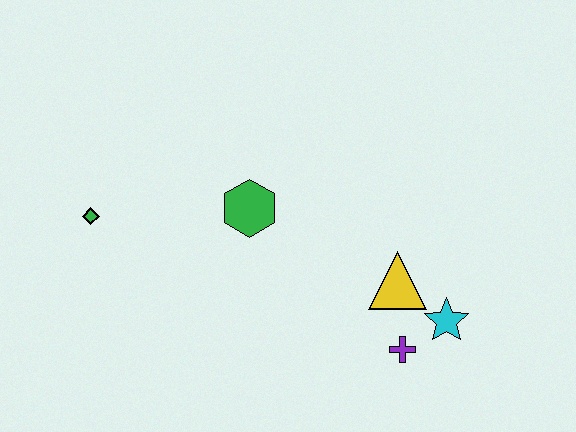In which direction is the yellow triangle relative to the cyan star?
The yellow triangle is to the left of the cyan star.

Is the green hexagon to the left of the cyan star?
Yes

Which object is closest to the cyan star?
The purple cross is closest to the cyan star.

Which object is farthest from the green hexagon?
The cyan star is farthest from the green hexagon.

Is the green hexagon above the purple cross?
Yes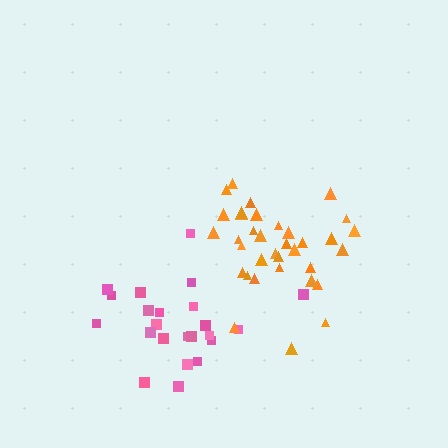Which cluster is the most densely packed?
Orange.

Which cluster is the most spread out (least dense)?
Pink.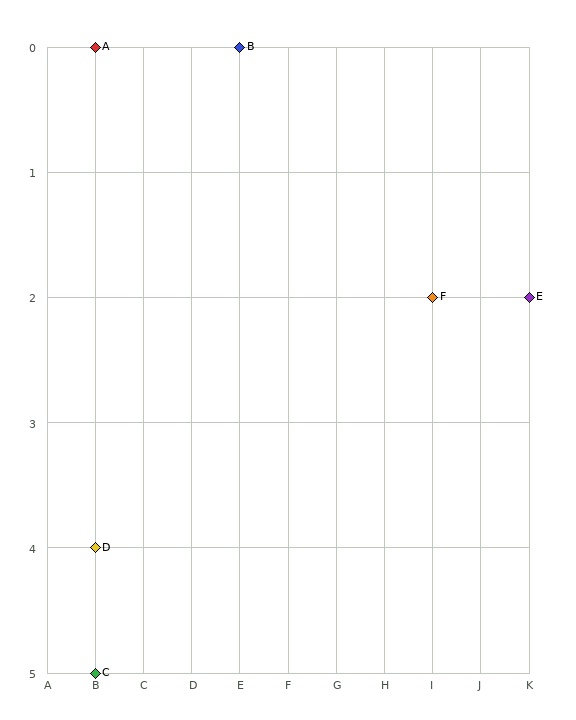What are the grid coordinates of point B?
Point B is at grid coordinates (E, 0).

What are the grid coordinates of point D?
Point D is at grid coordinates (B, 4).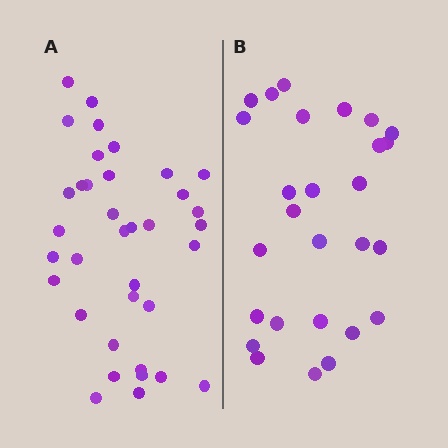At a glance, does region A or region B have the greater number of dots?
Region A (the left region) has more dots.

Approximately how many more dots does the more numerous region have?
Region A has roughly 8 or so more dots than region B.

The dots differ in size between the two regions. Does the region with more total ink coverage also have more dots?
No. Region B has more total ink coverage because its dots are larger, but region A actually contains more individual dots. Total area can be misleading — the number of items is what matters here.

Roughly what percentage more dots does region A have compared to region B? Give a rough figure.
About 35% more.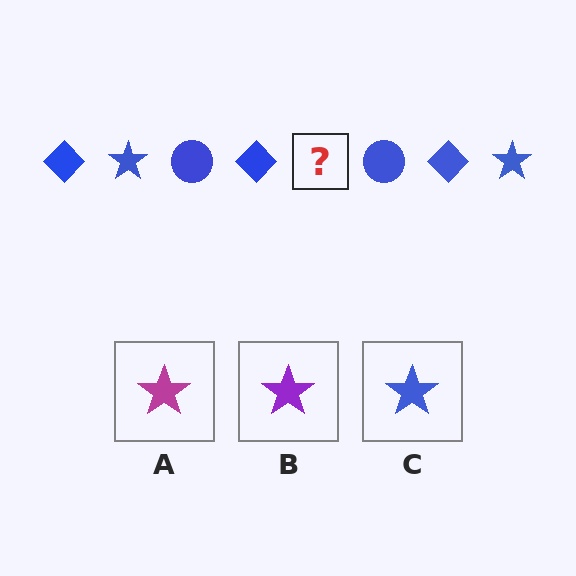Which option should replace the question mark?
Option C.